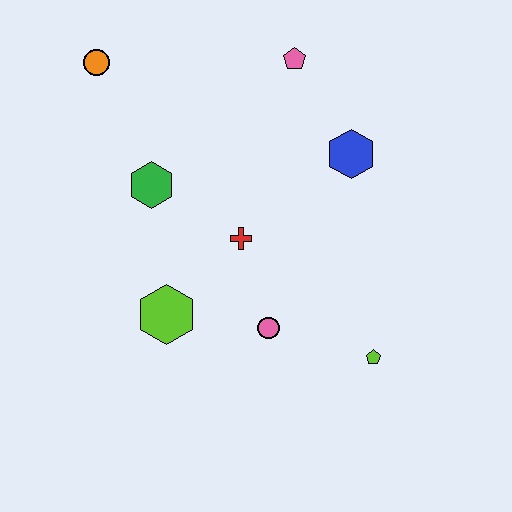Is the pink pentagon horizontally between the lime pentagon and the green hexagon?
Yes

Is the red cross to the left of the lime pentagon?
Yes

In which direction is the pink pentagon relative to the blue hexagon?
The pink pentagon is above the blue hexagon.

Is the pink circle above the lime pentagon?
Yes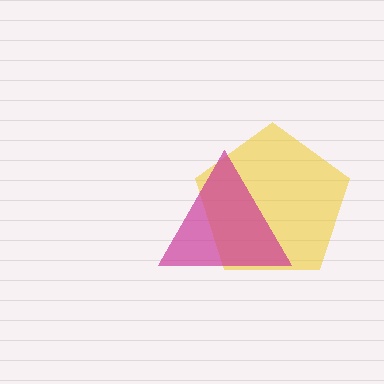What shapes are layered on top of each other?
The layered shapes are: a yellow pentagon, a magenta triangle.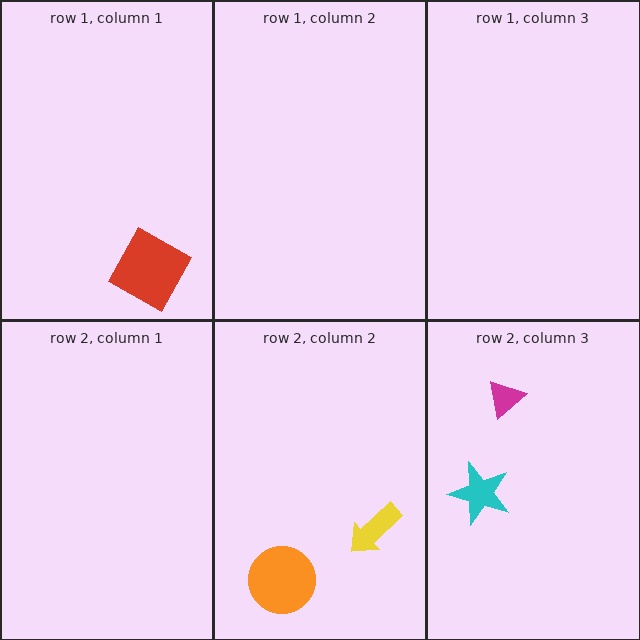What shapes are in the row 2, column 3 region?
The cyan star, the magenta triangle.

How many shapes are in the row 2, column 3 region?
2.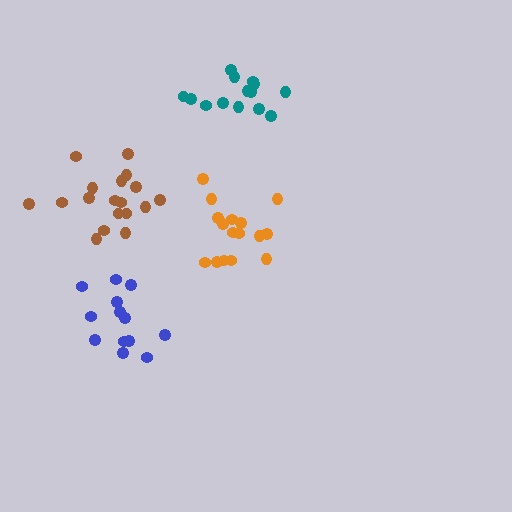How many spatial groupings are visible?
There are 4 spatial groupings.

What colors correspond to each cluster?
The clusters are colored: orange, blue, brown, teal.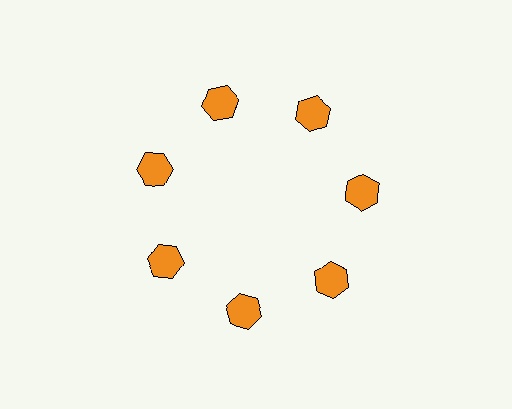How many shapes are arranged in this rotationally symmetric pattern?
There are 7 shapes, arranged in 7 groups of 1.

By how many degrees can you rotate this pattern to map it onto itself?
The pattern maps onto itself every 51 degrees of rotation.